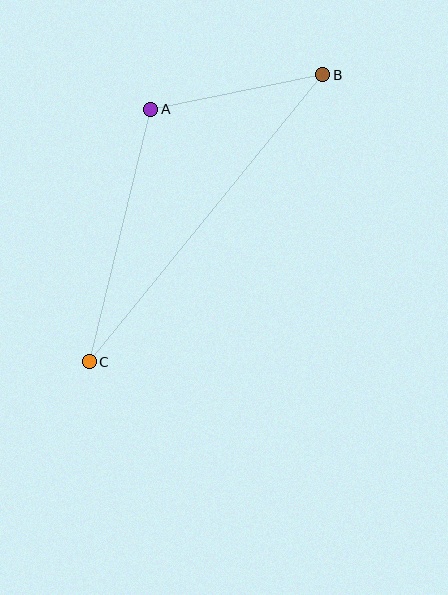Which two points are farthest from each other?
Points B and C are farthest from each other.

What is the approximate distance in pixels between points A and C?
The distance between A and C is approximately 260 pixels.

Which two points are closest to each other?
Points A and B are closest to each other.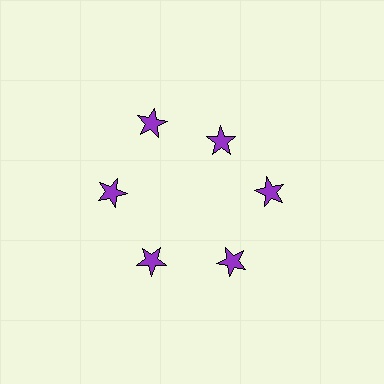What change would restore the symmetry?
The symmetry would be restored by moving it outward, back onto the ring so that all 6 stars sit at equal angles and equal distance from the center.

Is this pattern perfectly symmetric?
No. The 6 purple stars are arranged in a ring, but one element near the 1 o'clock position is pulled inward toward the center, breaking the 6-fold rotational symmetry.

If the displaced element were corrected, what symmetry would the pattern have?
It would have 6-fold rotational symmetry — the pattern would map onto itself every 60 degrees.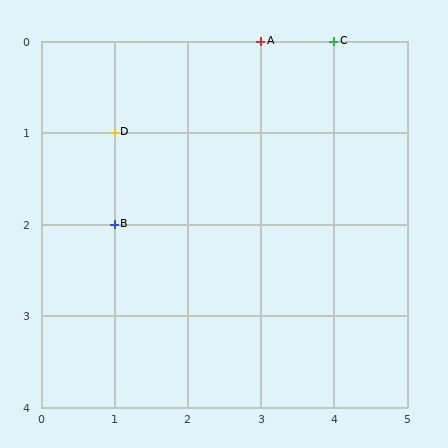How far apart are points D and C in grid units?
Points D and C are 3 columns and 1 row apart (about 3.2 grid units diagonally).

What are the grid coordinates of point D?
Point D is at grid coordinates (1, 1).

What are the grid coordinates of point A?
Point A is at grid coordinates (3, 0).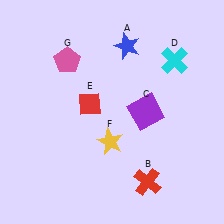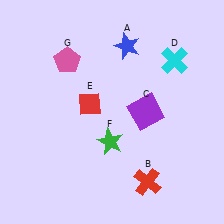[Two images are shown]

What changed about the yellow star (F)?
In Image 1, F is yellow. In Image 2, it changed to green.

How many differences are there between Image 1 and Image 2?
There is 1 difference between the two images.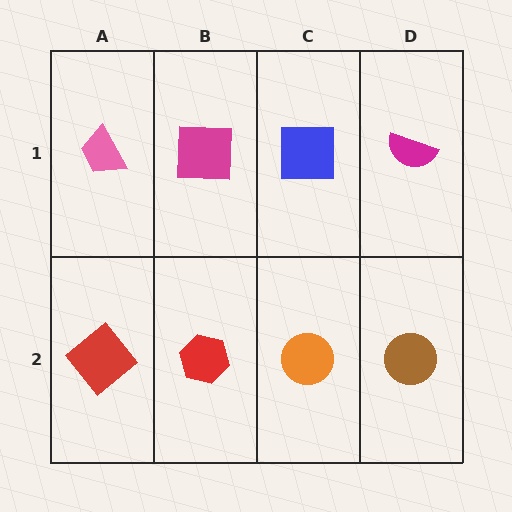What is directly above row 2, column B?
A magenta square.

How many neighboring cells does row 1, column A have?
2.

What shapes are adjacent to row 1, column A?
A red diamond (row 2, column A), a magenta square (row 1, column B).